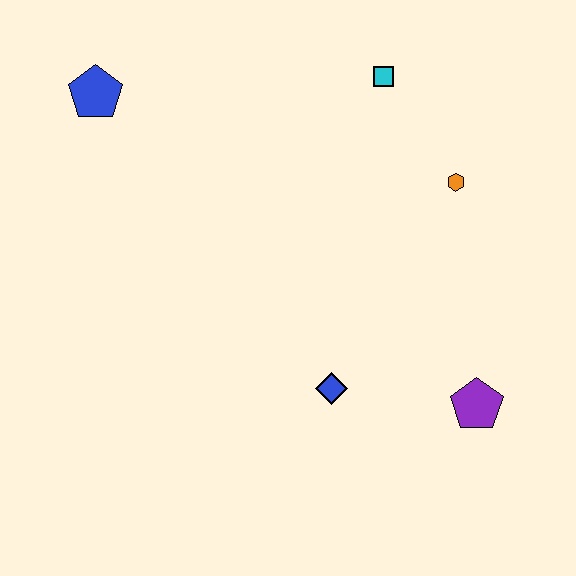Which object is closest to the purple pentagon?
The blue diamond is closest to the purple pentagon.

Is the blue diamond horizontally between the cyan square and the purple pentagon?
No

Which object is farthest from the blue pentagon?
The purple pentagon is farthest from the blue pentagon.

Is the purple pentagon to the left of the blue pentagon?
No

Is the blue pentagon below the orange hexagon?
No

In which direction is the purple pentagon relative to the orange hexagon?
The purple pentagon is below the orange hexagon.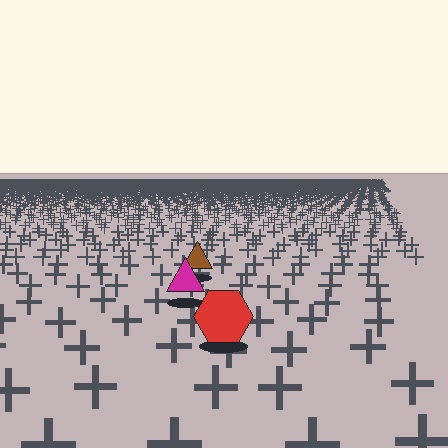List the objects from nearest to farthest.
From nearest to farthest: the red hexagon, the magenta triangle, the brown triangle.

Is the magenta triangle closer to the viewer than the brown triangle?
Yes. The magenta triangle is closer — you can tell from the texture gradient: the ground texture is coarser near it.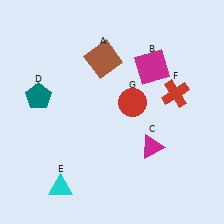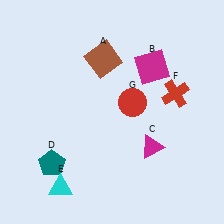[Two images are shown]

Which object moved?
The teal pentagon (D) moved down.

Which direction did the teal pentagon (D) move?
The teal pentagon (D) moved down.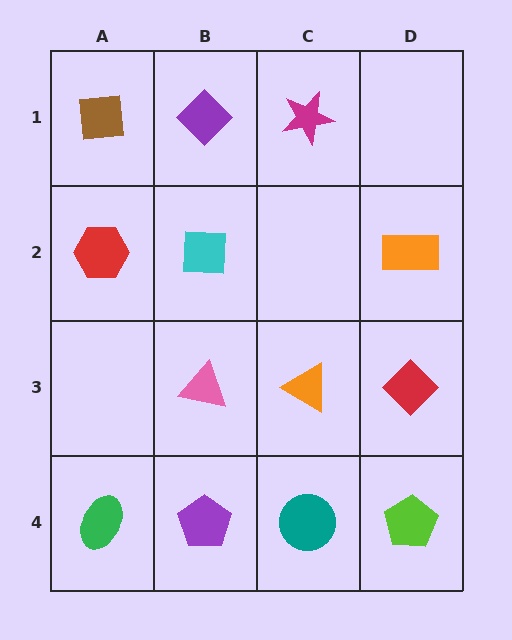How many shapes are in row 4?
4 shapes.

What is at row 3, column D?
A red diamond.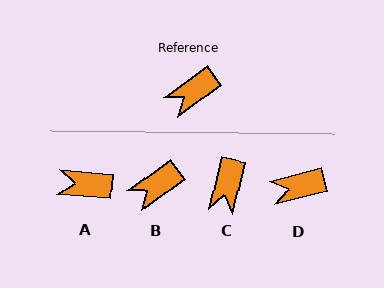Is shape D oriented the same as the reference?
No, it is off by about 22 degrees.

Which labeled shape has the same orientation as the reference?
B.